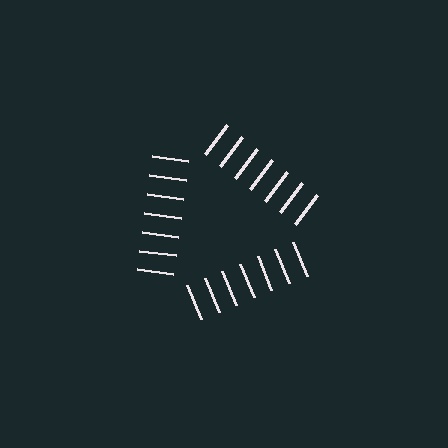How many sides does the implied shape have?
3 sides — the line-ends trace a triangle.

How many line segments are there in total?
21 — 7 along each of the 3 edges.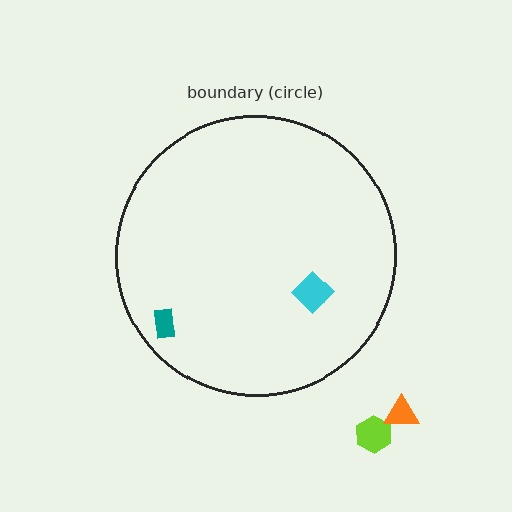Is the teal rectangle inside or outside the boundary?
Inside.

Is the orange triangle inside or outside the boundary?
Outside.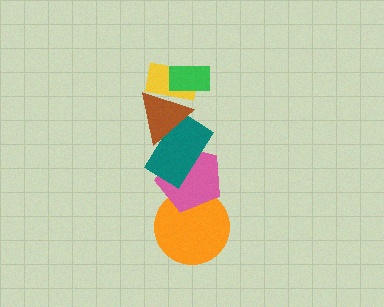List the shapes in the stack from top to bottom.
From top to bottom: the green rectangle, the yellow rectangle, the brown triangle, the teal rectangle, the pink pentagon, the orange circle.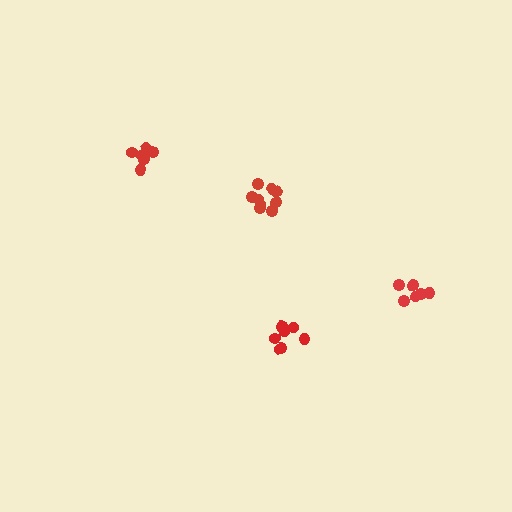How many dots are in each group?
Group 1: 6 dots, Group 2: 7 dots, Group 3: 9 dots, Group 4: 7 dots (29 total).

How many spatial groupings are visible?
There are 4 spatial groupings.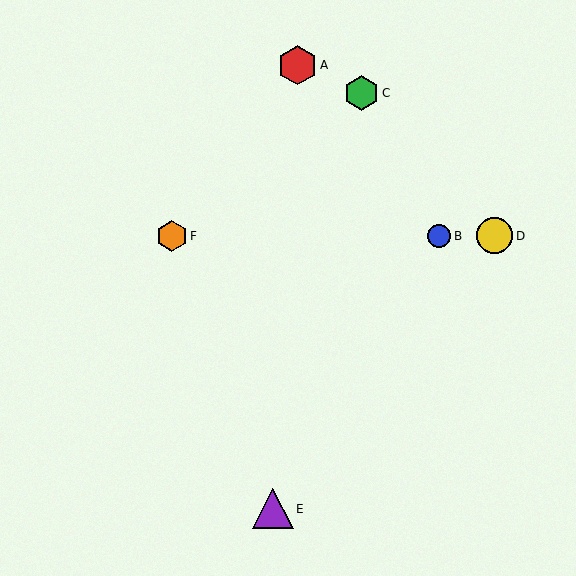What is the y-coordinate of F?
Object F is at y≈236.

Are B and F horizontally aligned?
Yes, both are at y≈236.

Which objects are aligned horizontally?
Objects B, D, F are aligned horizontally.